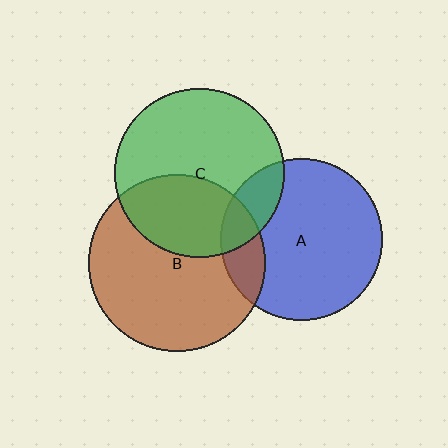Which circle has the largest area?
Circle B (brown).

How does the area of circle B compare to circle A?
Approximately 1.2 times.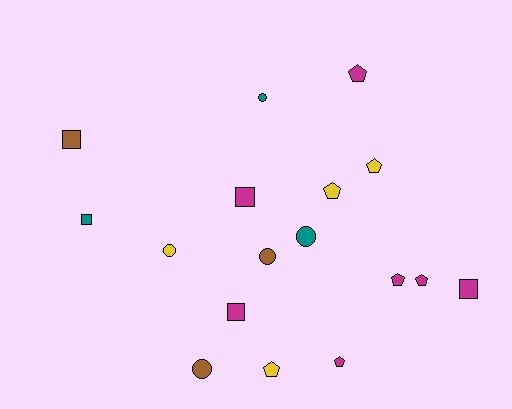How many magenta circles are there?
There are no magenta circles.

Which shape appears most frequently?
Pentagon, with 7 objects.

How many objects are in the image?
There are 17 objects.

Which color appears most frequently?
Magenta, with 7 objects.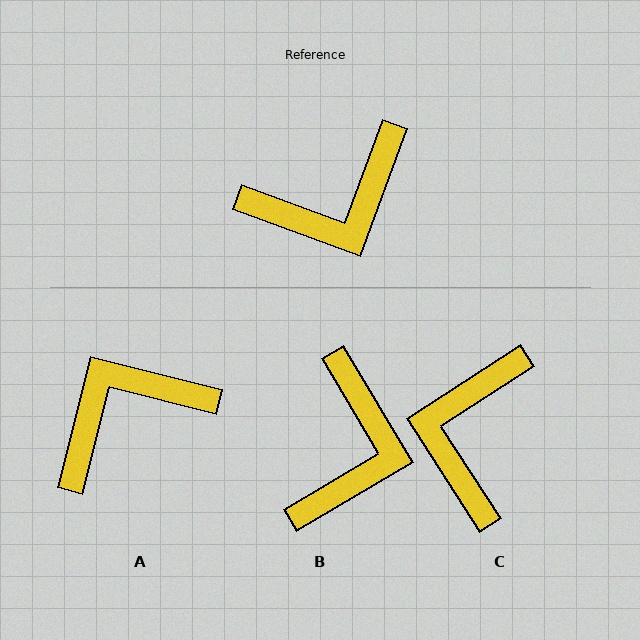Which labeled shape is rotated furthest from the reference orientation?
A, about 174 degrees away.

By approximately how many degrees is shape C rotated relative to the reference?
Approximately 127 degrees clockwise.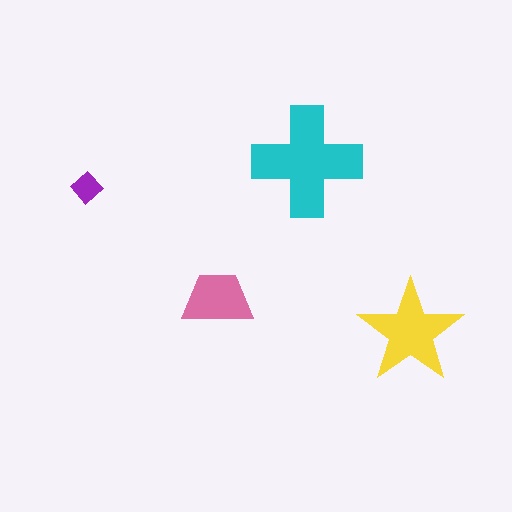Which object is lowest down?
The yellow star is bottommost.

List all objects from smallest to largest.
The purple diamond, the pink trapezoid, the yellow star, the cyan cross.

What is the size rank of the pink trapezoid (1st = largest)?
3rd.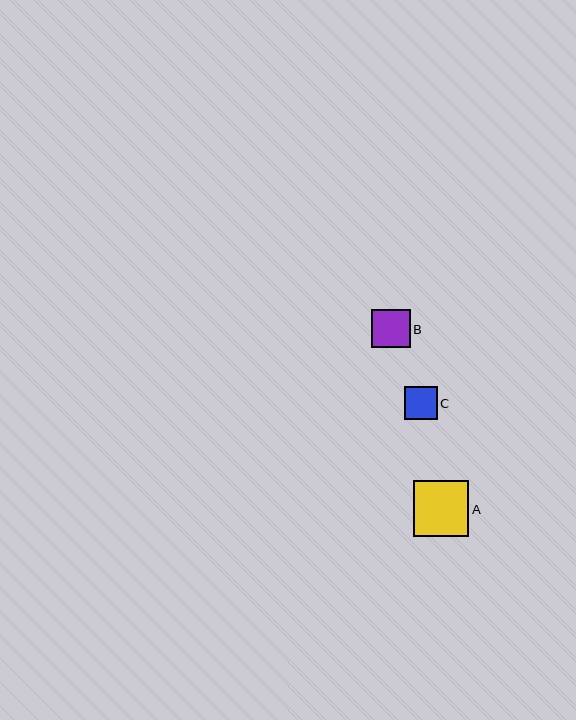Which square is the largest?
Square A is the largest with a size of approximately 56 pixels.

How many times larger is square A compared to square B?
Square A is approximately 1.5 times the size of square B.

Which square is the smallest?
Square C is the smallest with a size of approximately 33 pixels.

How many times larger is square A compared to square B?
Square A is approximately 1.5 times the size of square B.